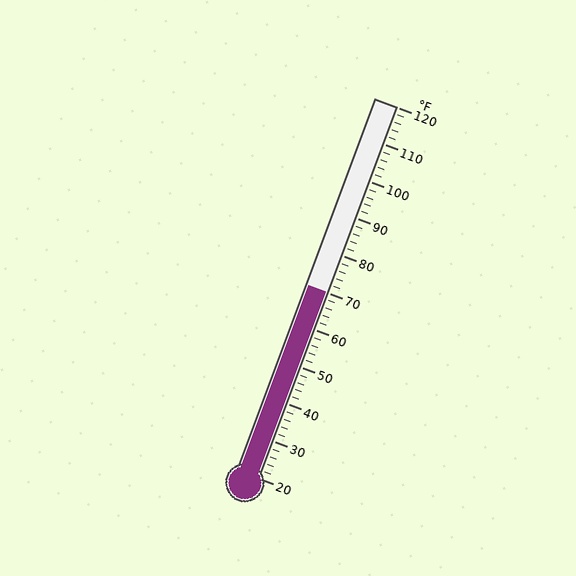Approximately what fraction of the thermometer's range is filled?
The thermometer is filled to approximately 50% of its range.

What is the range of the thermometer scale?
The thermometer scale ranges from 20°F to 120°F.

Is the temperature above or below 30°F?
The temperature is above 30°F.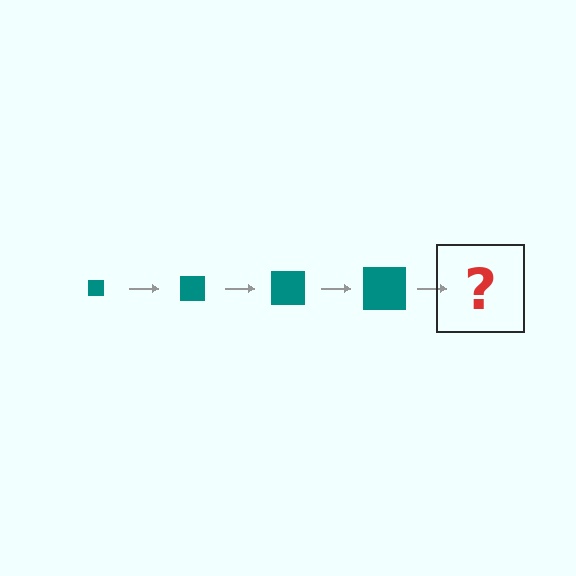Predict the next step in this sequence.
The next step is a teal square, larger than the previous one.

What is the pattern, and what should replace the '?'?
The pattern is that the square gets progressively larger each step. The '?' should be a teal square, larger than the previous one.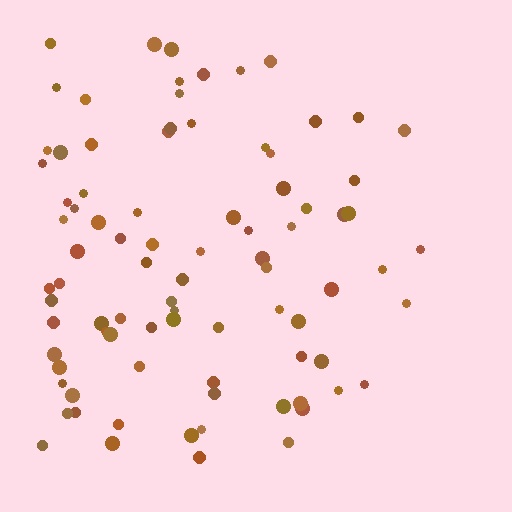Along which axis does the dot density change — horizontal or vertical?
Horizontal.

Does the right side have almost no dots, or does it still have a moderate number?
Still a moderate number, just noticeably fewer than the left.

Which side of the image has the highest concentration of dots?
The left.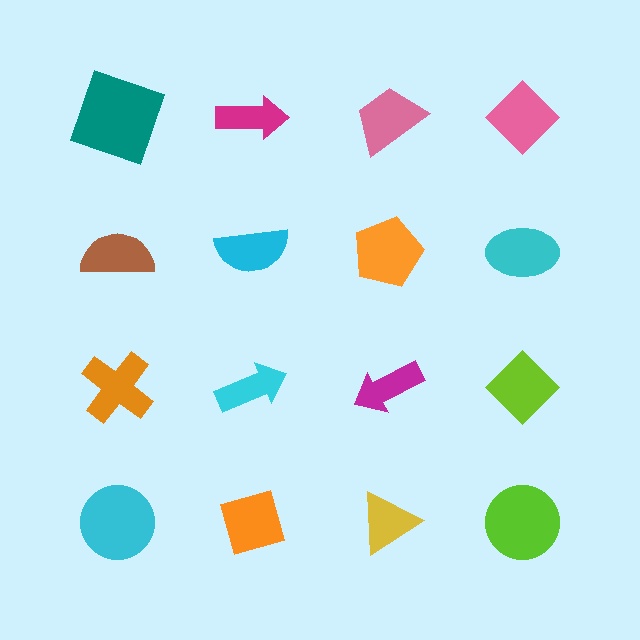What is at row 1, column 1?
A teal square.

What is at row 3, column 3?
A magenta arrow.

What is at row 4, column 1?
A cyan circle.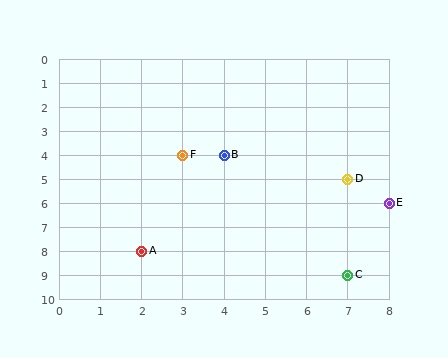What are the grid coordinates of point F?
Point F is at grid coordinates (3, 4).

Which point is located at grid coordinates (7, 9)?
Point C is at (7, 9).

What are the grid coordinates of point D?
Point D is at grid coordinates (7, 5).